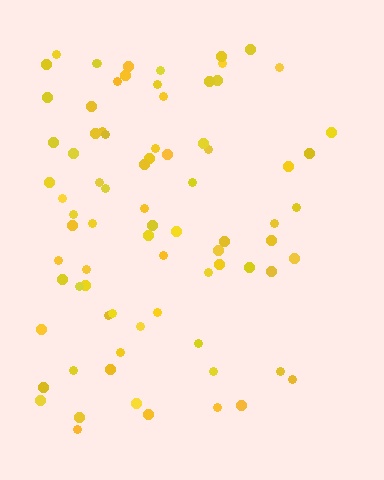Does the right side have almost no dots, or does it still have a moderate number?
Still a moderate number, just noticeably fewer than the left.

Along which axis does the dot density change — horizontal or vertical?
Horizontal.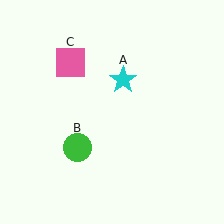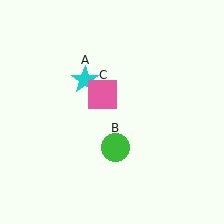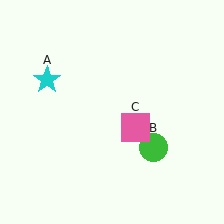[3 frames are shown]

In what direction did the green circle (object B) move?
The green circle (object B) moved right.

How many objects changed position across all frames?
3 objects changed position: cyan star (object A), green circle (object B), pink square (object C).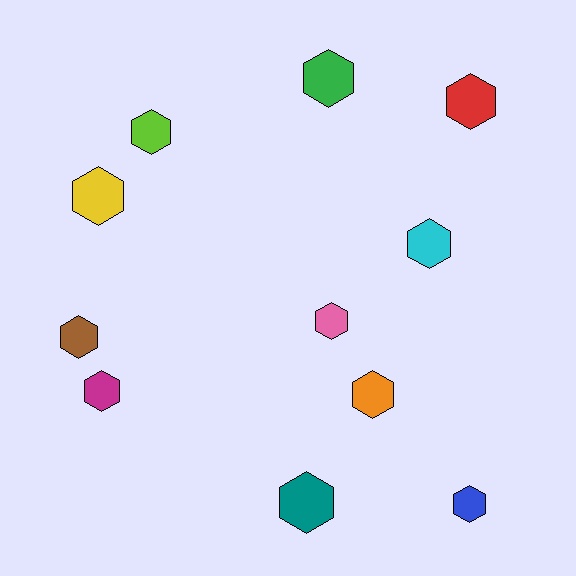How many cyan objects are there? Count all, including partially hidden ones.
There is 1 cyan object.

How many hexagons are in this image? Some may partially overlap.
There are 11 hexagons.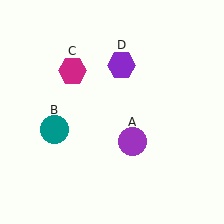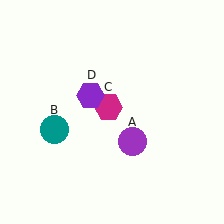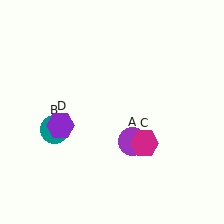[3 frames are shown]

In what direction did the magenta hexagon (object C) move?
The magenta hexagon (object C) moved down and to the right.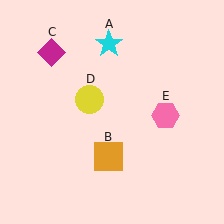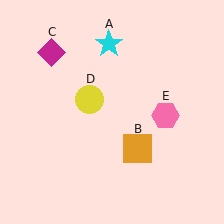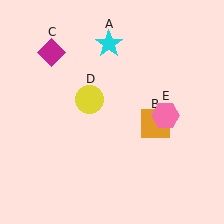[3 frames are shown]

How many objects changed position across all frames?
1 object changed position: orange square (object B).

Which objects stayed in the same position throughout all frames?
Cyan star (object A) and magenta diamond (object C) and yellow circle (object D) and pink hexagon (object E) remained stationary.